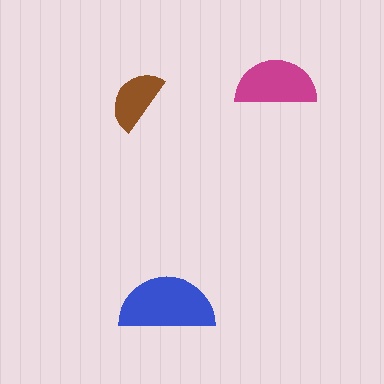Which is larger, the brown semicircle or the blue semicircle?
The blue one.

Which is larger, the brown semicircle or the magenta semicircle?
The magenta one.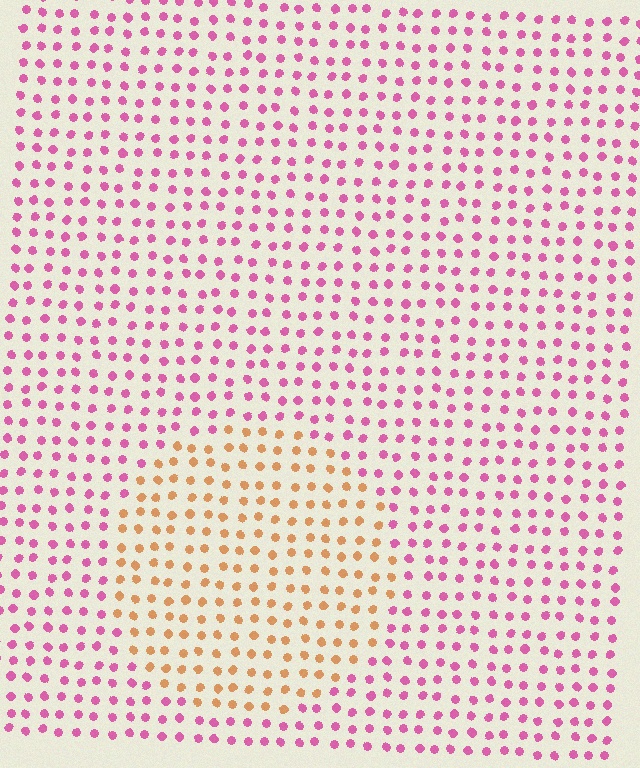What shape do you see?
I see a circle.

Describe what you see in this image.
The image is filled with small pink elements in a uniform arrangement. A circle-shaped region is visible where the elements are tinted to a slightly different hue, forming a subtle color boundary.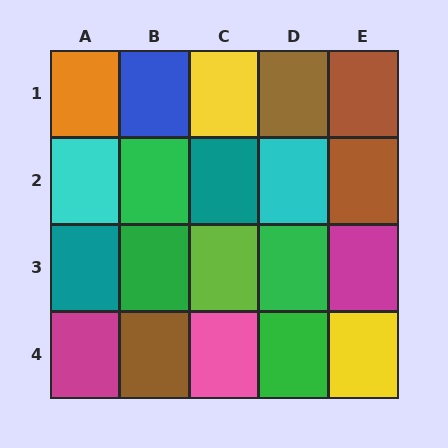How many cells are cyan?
2 cells are cyan.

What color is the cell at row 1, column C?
Yellow.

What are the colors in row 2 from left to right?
Cyan, green, teal, cyan, brown.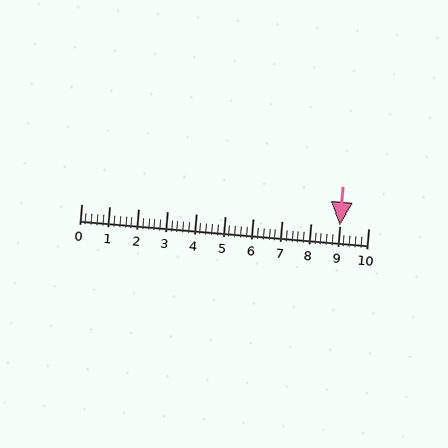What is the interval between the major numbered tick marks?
The major tick marks are spaced 1 units apart.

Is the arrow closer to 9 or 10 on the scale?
The arrow is closer to 9.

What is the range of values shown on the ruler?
The ruler shows values from 0 to 10.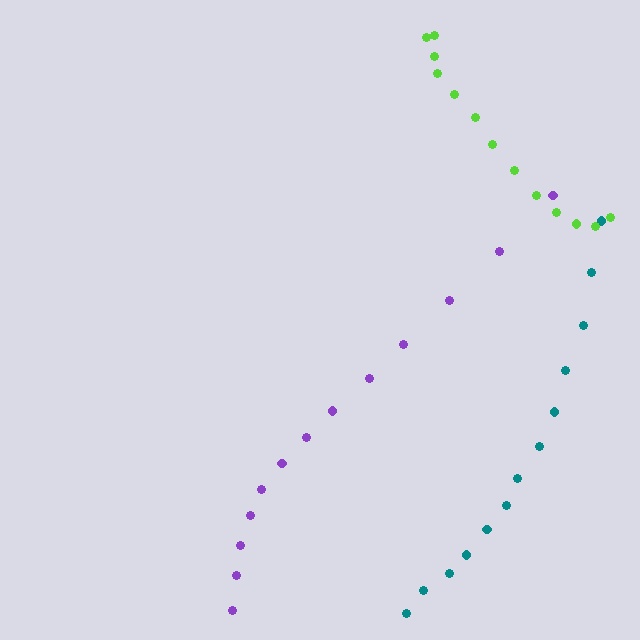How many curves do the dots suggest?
There are 3 distinct paths.